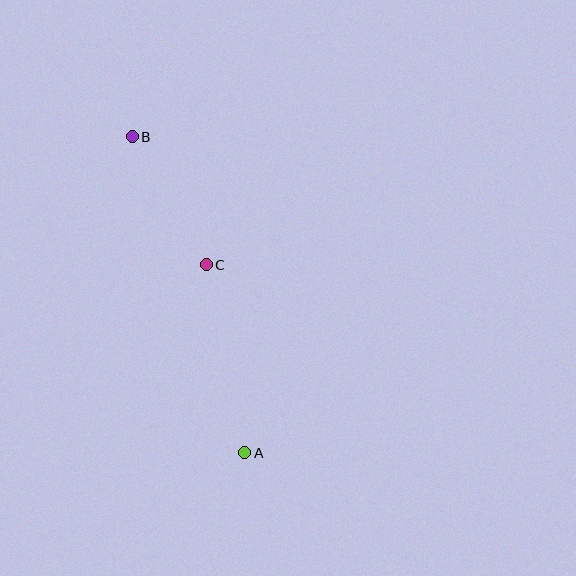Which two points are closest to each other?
Points B and C are closest to each other.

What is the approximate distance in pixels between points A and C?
The distance between A and C is approximately 192 pixels.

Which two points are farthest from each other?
Points A and B are farthest from each other.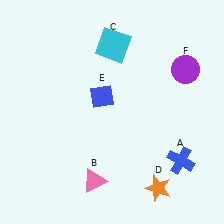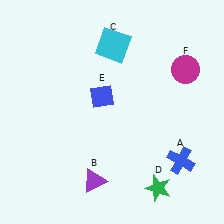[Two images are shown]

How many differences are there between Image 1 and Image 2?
There are 3 differences between the two images.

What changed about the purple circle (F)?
In Image 1, F is purple. In Image 2, it changed to magenta.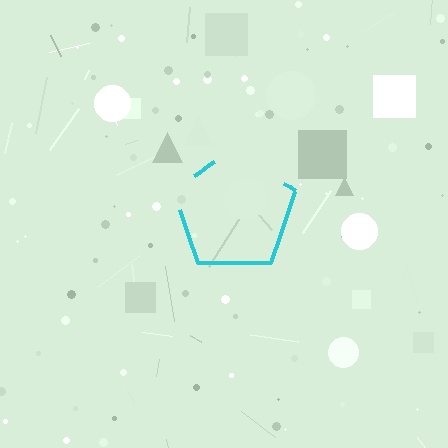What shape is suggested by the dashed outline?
The dashed outline suggests a pentagon.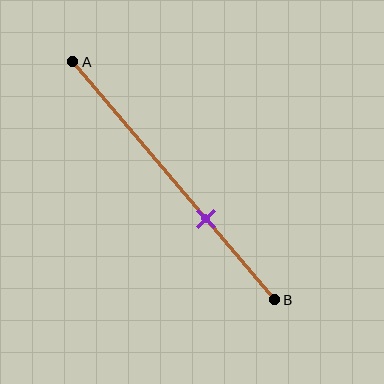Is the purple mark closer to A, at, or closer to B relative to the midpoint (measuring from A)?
The purple mark is closer to point B than the midpoint of segment AB.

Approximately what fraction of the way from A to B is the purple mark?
The purple mark is approximately 65% of the way from A to B.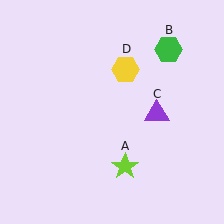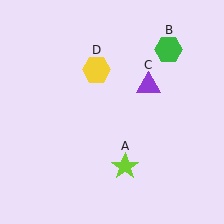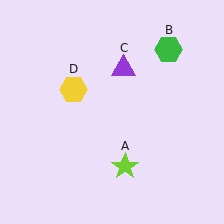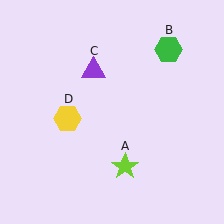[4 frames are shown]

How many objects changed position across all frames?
2 objects changed position: purple triangle (object C), yellow hexagon (object D).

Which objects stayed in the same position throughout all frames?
Lime star (object A) and green hexagon (object B) remained stationary.